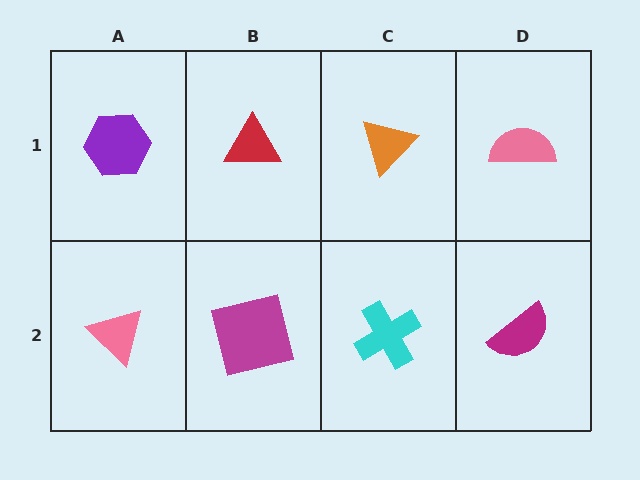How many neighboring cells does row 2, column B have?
3.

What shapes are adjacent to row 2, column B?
A red triangle (row 1, column B), a pink triangle (row 2, column A), a cyan cross (row 2, column C).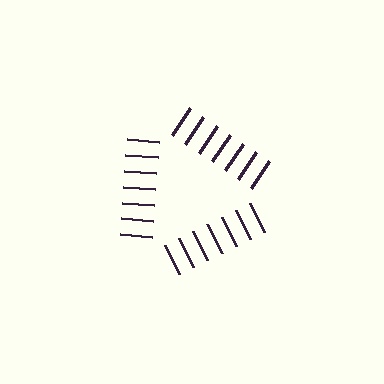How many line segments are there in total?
21 — 7 along each of the 3 edges.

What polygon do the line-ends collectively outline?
An illusory triangle — the line segments terminate on its edges but no continuous stroke is drawn.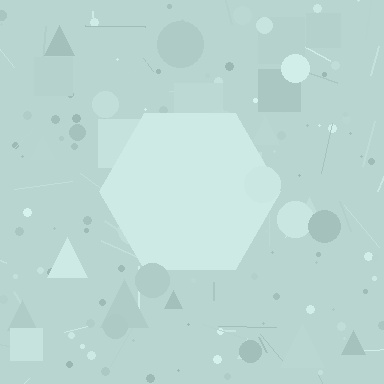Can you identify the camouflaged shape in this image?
The camouflaged shape is a hexagon.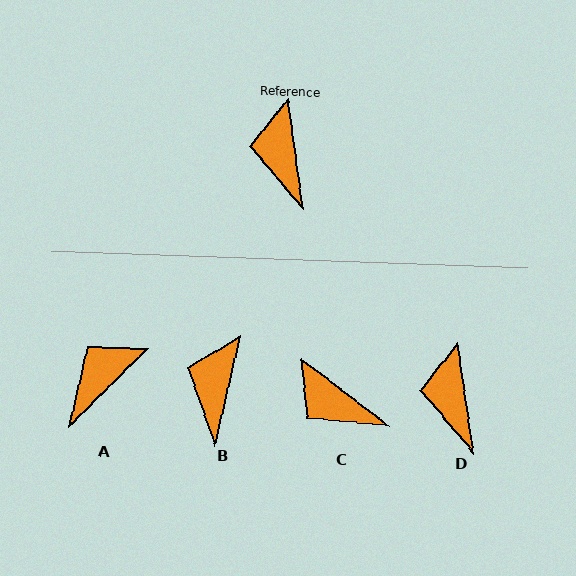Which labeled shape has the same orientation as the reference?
D.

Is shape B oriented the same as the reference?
No, it is off by about 21 degrees.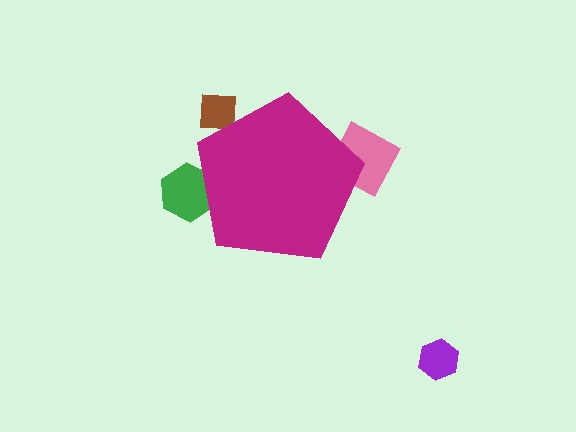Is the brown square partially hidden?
Yes, the brown square is partially hidden behind the magenta pentagon.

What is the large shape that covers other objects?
A magenta pentagon.